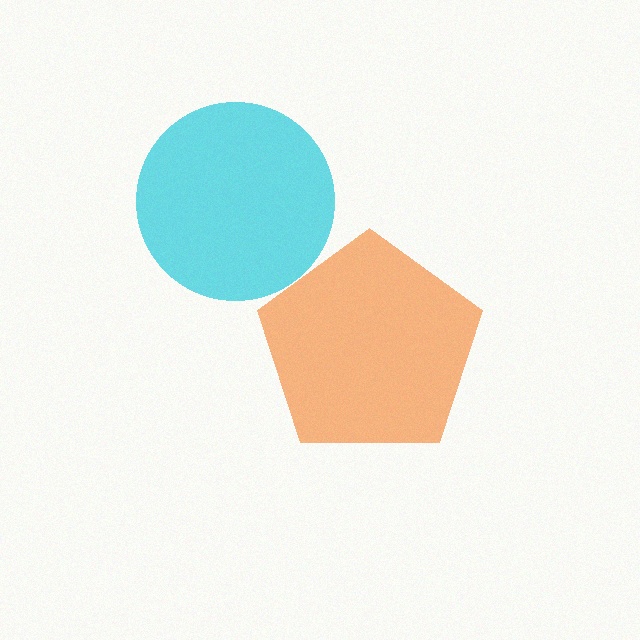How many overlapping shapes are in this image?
There are 2 overlapping shapes in the image.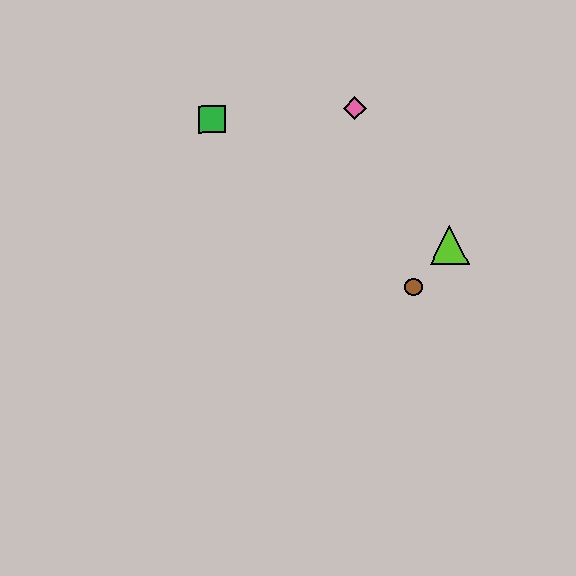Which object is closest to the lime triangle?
The brown circle is closest to the lime triangle.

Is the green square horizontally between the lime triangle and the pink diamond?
No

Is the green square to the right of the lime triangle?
No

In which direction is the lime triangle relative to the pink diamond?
The lime triangle is below the pink diamond.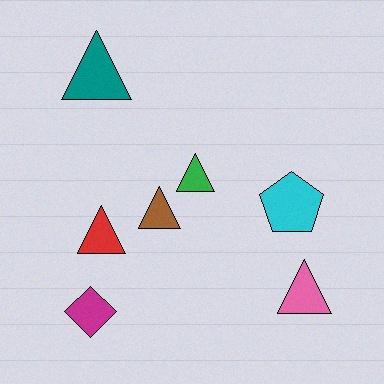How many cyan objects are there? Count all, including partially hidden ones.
There is 1 cyan object.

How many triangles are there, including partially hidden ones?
There are 5 triangles.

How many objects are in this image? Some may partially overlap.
There are 7 objects.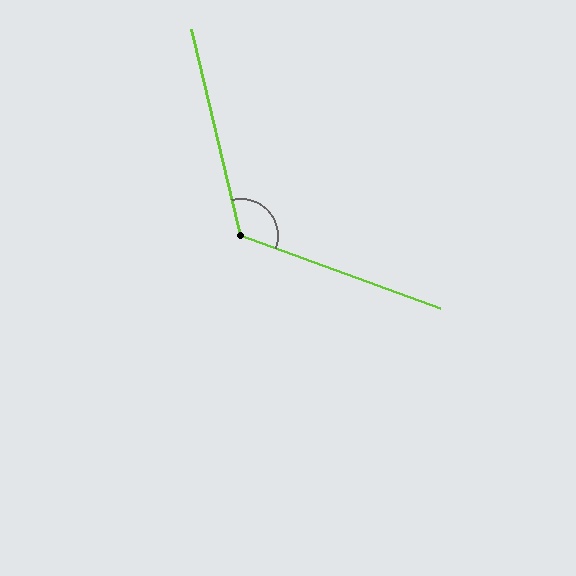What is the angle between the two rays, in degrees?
Approximately 124 degrees.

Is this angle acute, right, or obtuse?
It is obtuse.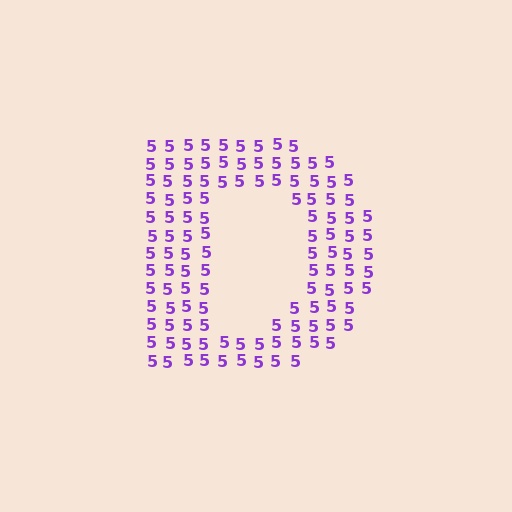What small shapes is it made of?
It is made of small digit 5's.